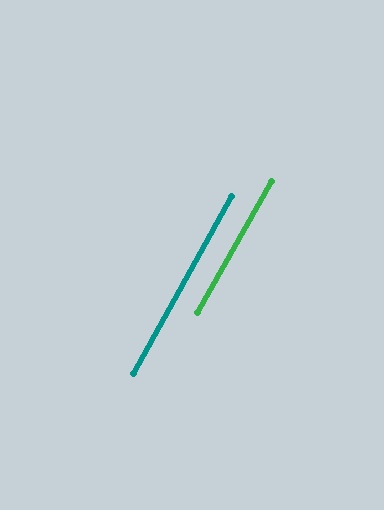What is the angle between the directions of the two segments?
Approximately 1 degree.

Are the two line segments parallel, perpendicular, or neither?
Parallel — their directions differ by only 0.9°.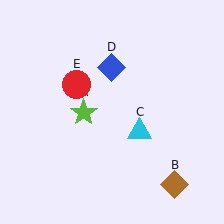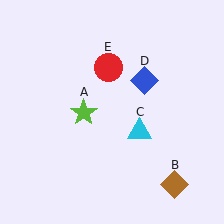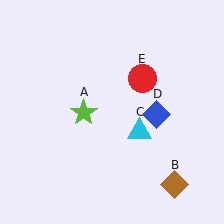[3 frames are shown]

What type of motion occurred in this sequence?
The blue diamond (object D), red circle (object E) rotated clockwise around the center of the scene.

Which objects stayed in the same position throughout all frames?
Lime star (object A) and brown diamond (object B) and cyan triangle (object C) remained stationary.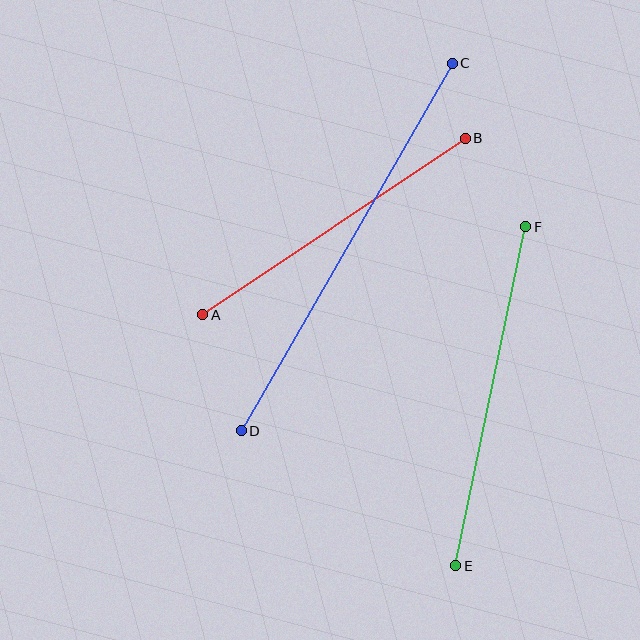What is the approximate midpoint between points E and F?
The midpoint is at approximately (491, 396) pixels.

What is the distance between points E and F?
The distance is approximately 346 pixels.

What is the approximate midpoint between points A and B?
The midpoint is at approximately (334, 226) pixels.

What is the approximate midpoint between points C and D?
The midpoint is at approximately (347, 247) pixels.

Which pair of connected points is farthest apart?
Points C and D are farthest apart.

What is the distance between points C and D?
The distance is approximately 424 pixels.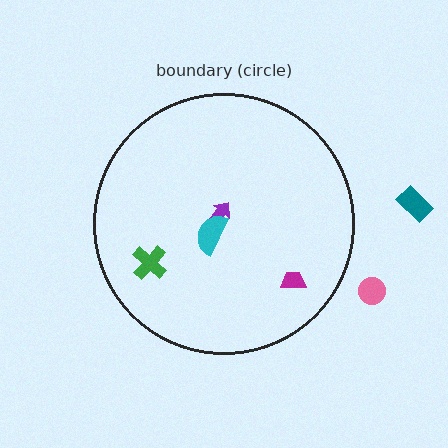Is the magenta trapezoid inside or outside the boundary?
Inside.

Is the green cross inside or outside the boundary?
Inside.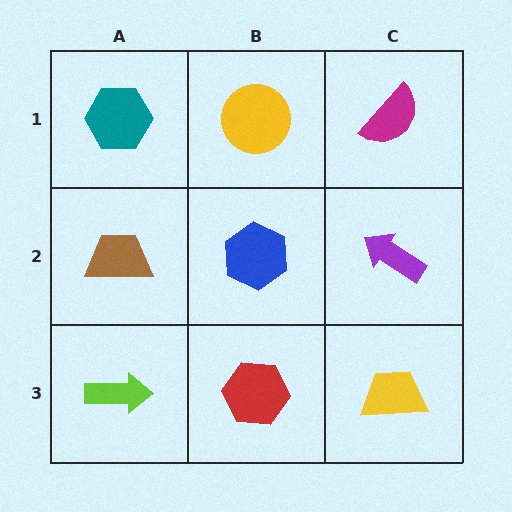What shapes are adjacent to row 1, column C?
A purple arrow (row 2, column C), a yellow circle (row 1, column B).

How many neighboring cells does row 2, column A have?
3.